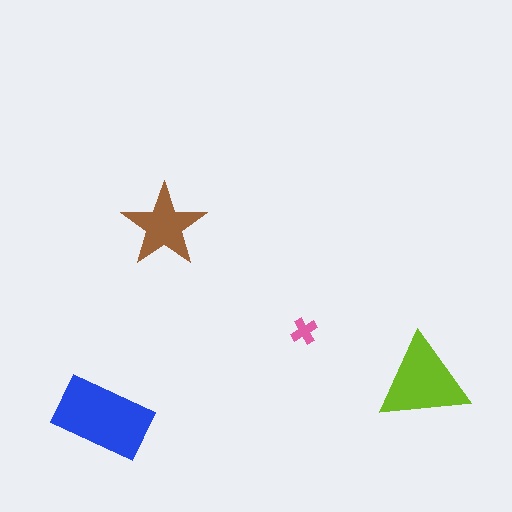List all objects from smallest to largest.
The pink cross, the brown star, the lime triangle, the blue rectangle.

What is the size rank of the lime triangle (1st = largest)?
2nd.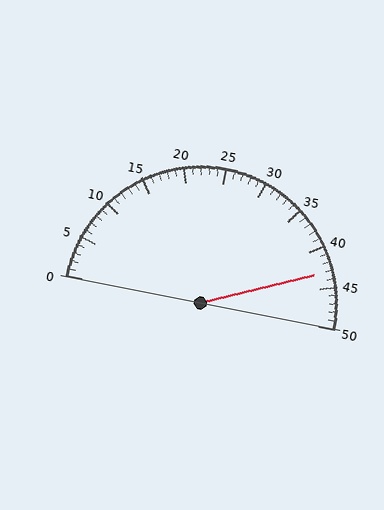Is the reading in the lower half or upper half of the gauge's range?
The reading is in the upper half of the range (0 to 50).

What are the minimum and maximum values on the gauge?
The gauge ranges from 0 to 50.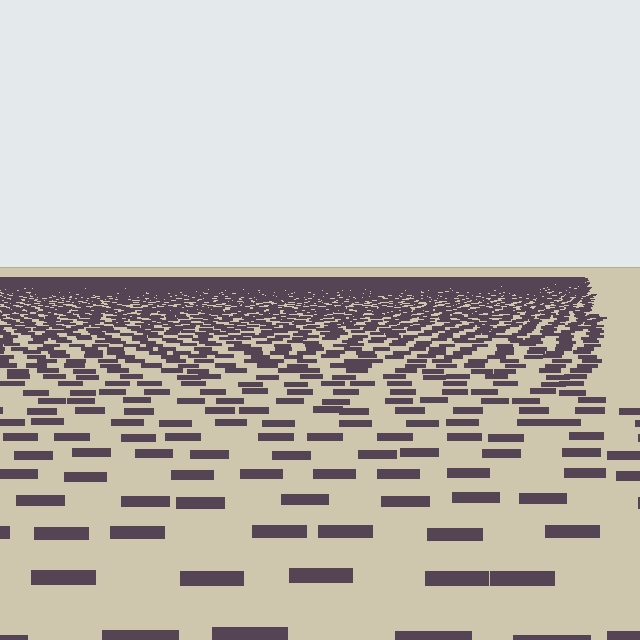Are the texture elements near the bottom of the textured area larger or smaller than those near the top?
Larger. Near the bottom, elements are closer to the viewer and appear at a bigger on-screen size.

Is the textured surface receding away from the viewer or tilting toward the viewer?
The surface is receding away from the viewer. Texture elements get smaller and denser toward the top.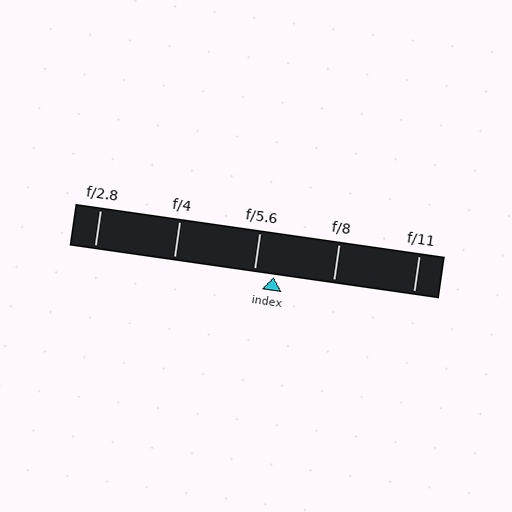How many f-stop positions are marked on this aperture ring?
There are 5 f-stop positions marked.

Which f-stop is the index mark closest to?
The index mark is closest to f/5.6.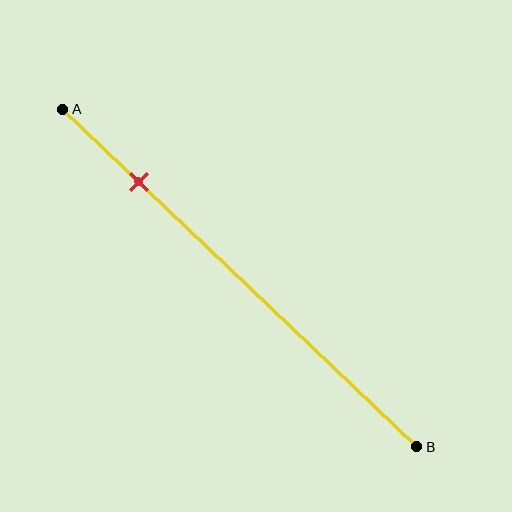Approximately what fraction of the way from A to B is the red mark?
The red mark is approximately 20% of the way from A to B.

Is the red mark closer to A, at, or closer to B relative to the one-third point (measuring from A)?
The red mark is closer to point A than the one-third point of segment AB.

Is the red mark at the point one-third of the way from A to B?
No, the mark is at about 20% from A, not at the 33% one-third point.